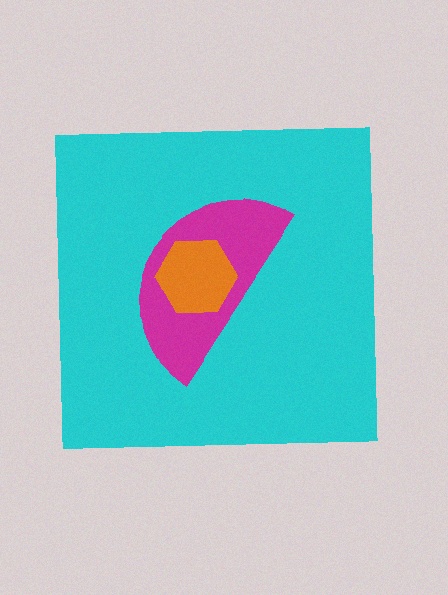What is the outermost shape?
The cyan square.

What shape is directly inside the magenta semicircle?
The orange hexagon.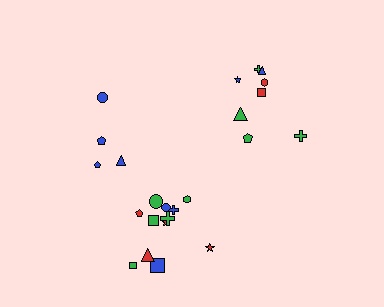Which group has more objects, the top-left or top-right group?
The top-right group.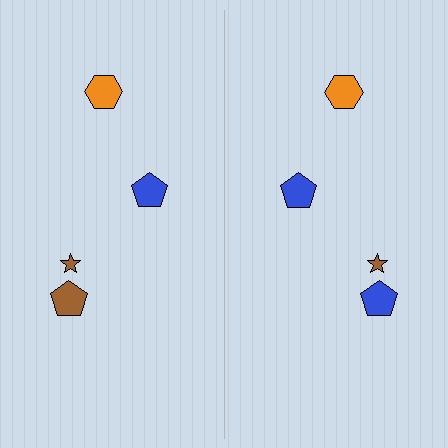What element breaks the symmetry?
The blue pentagon on the right side breaks the symmetry — its mirror counterpart is brown.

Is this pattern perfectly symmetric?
No, the pattern is not perfectly symmetric. The blue pentagon on the right side breaks the symmetry — its mirror counterpart is brown.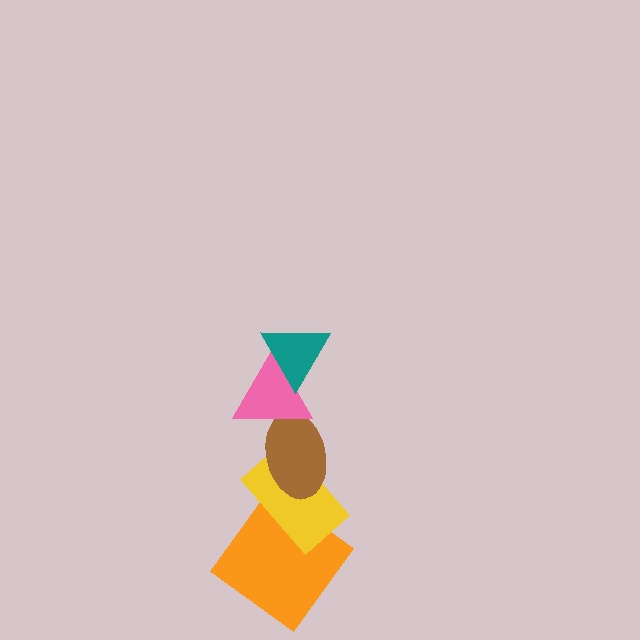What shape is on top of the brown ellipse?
The pink triangle is on top of the brown ellipse.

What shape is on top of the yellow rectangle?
The brown ellipse is on top of the yellow rectangle.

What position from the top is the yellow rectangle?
The yellow rectangle is 4th from the top.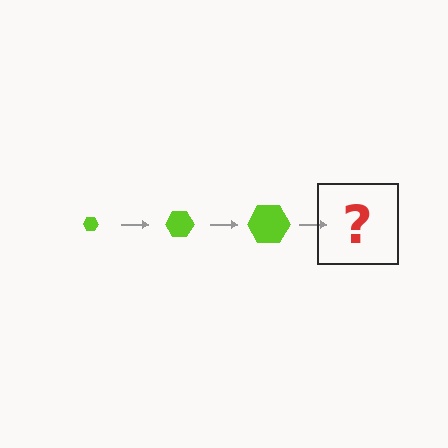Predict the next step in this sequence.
The next step is a lime hexagon, larger than the previous one.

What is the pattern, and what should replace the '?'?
The pattern is that the hexagon gets progressively larger each step. The '?' should be a lime hexagon, larger than the previous one.